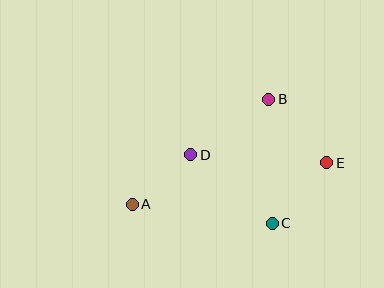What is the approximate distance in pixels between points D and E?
The distance between D and E is approximately 136 pixels.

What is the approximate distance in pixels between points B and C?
The distance between B and C is approximately 124 pixels.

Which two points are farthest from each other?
Points A and E are farthest from each other.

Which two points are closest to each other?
Points A and D are closest to each other.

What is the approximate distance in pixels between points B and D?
The distance between B and D is approximately 96 pixels.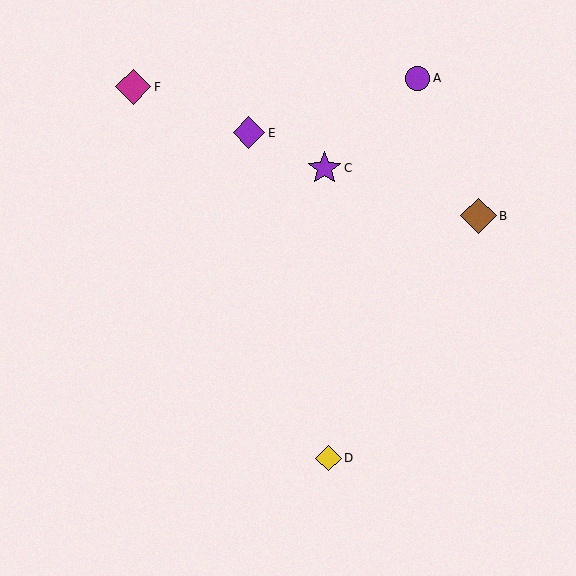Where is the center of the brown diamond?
The center of the brown diamond is at (478, 216).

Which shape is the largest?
The brown diamond (labeled B) is the largest.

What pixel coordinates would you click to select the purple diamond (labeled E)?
Click at (249, 133) to select the purple diamond E.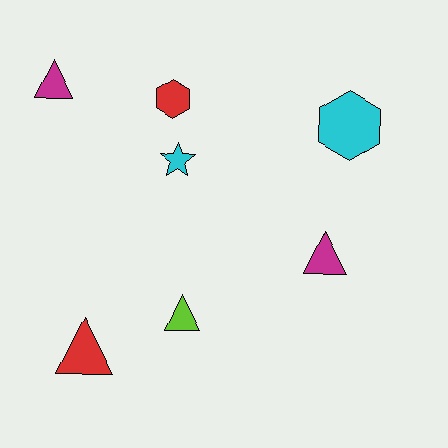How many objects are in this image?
There are 7 objects.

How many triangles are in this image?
There are 4 triangles.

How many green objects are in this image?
There are no green objects.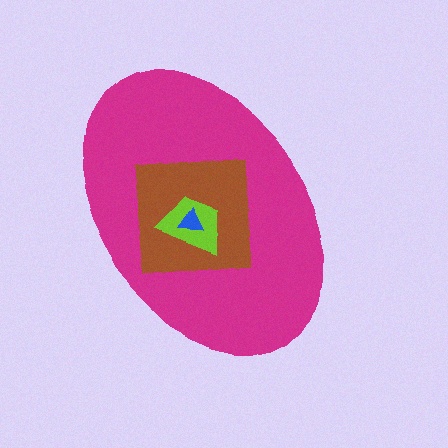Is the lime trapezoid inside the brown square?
Yes.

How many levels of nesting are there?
4.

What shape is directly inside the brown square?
The lime trapezoid.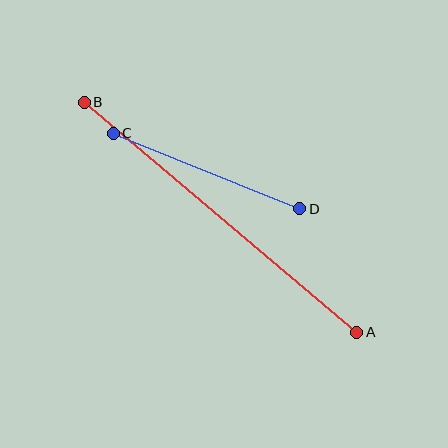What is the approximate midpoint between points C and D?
The midpoint is at approximately (206, 171) pixels.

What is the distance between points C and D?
The distance is approximately 201 pixels.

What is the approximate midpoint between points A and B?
The midpoint is at approximately (220, 217) pixels.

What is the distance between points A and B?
The distance is approximately 357 pixels.